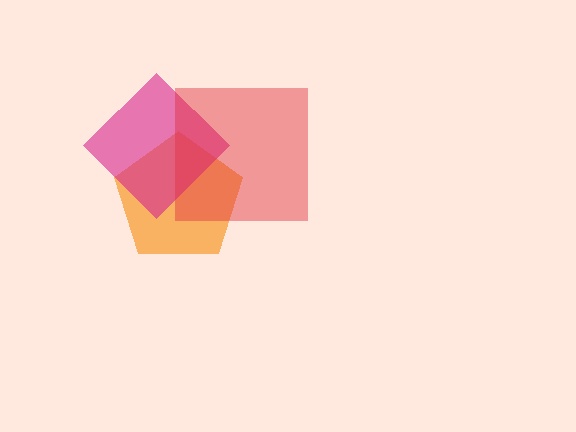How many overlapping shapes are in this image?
There are 3 overlapping shapes in the image.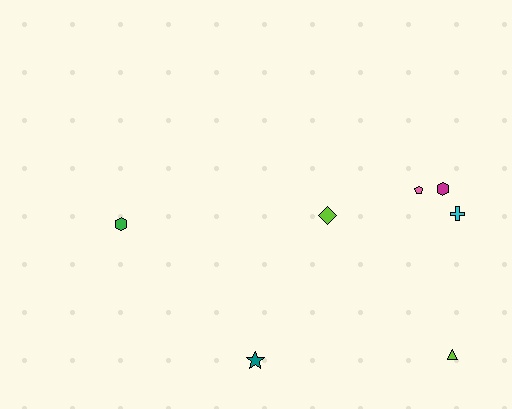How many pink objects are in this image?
There is 1 pink object.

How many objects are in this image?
There are 7 objects.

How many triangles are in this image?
There is 1 triangle.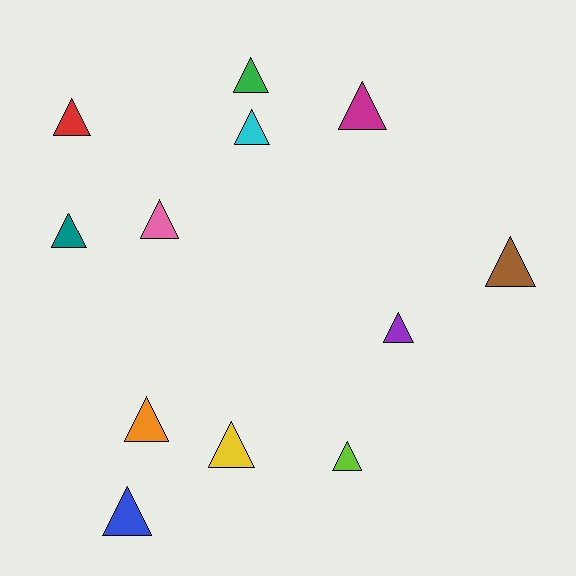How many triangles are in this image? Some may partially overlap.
There are 12 triangles.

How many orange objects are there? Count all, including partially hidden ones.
There is 1 orange object.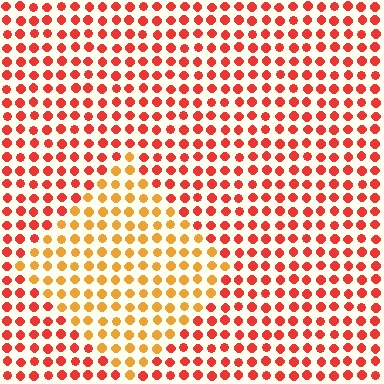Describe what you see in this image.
The image is filled with small red elements in a uniform arrangement. A diamond-shaped region is visible where the elements are tinted to a slightly different hue, forming a subtle color boundary.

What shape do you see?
I see a diamond.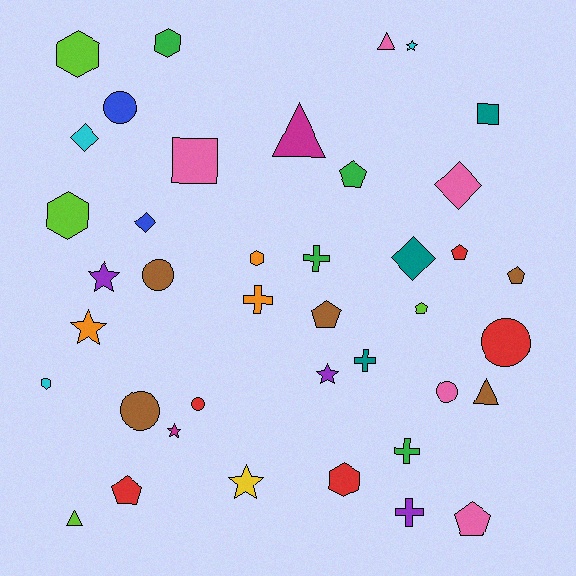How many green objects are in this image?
There are 4 green objects.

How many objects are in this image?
There are 40 objects.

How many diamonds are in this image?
There are 4 diamonds.